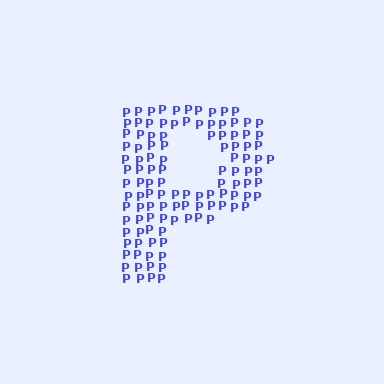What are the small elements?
The small elements are letter P's.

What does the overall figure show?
The overall figure shows the letter P.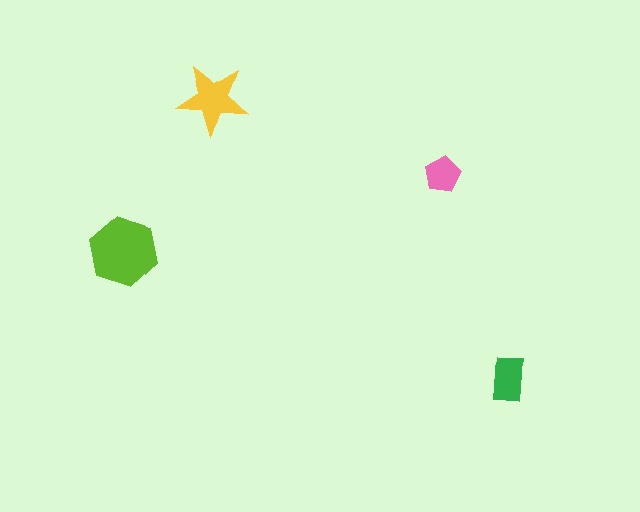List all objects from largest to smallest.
The lime hexagon, the yellow star, the green rectangle, the pink pentagon.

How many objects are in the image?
There are 4 objects in the image.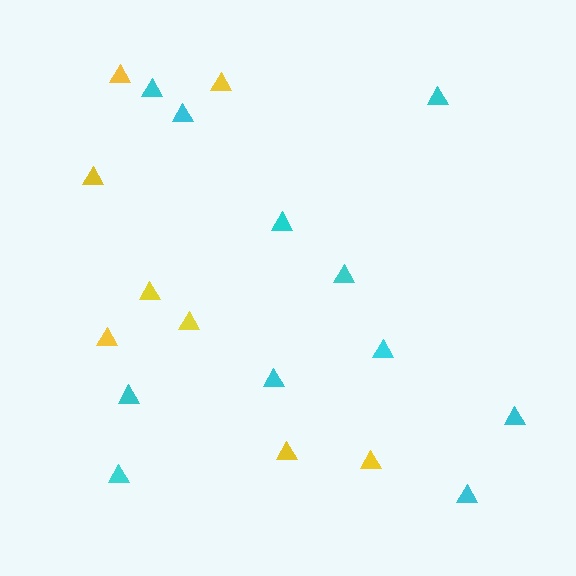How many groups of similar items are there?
There are 2 groups: one group of cyan triangles (11) and one group of yellow triangles (8).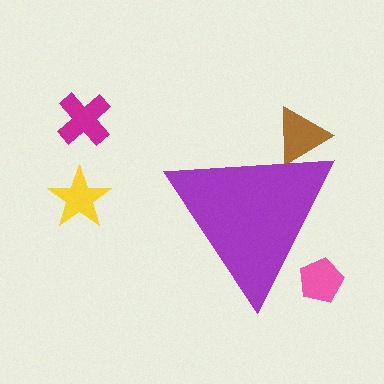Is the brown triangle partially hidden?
Yes, the brown triangle is partially hidden behind the purple triangle.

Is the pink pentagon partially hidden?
Yes, the pink pentagon is partially hidden behind the purple triangle.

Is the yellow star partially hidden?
No, the yellow star is fully visible.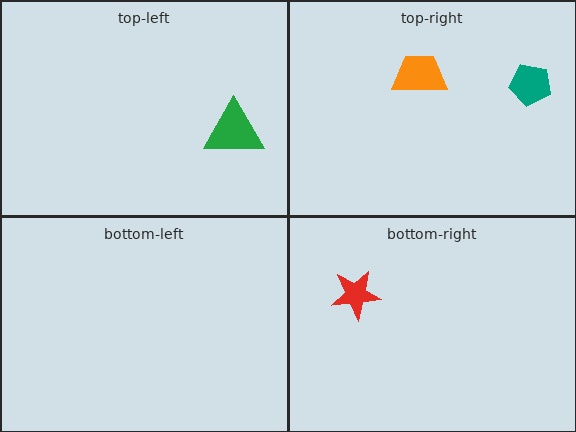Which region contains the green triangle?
The top-left region.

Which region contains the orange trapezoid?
The top-right region.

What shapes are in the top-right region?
The teal pentagon, the orange trapezoid.